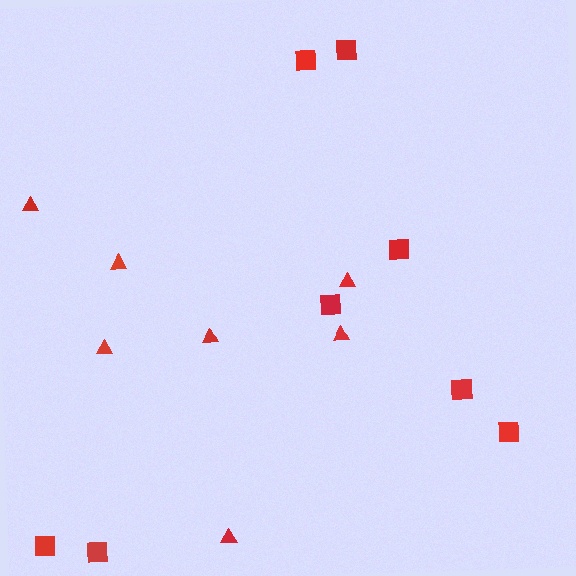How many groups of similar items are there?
There are 2 groups: one group of squares (8) and one group of triangles (7).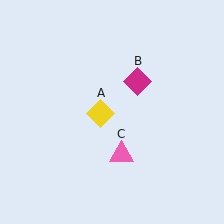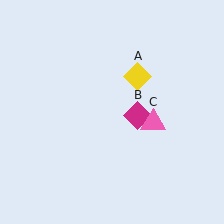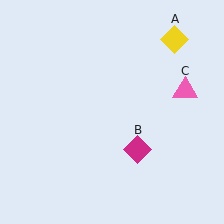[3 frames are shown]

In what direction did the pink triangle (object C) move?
The pink triangle (object C) moved up and to the right.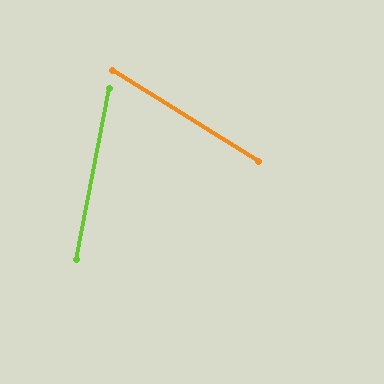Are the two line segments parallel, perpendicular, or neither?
Neither parallel nor perpendicular — they differ by about 69°.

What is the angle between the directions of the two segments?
Approximately 69 degrees.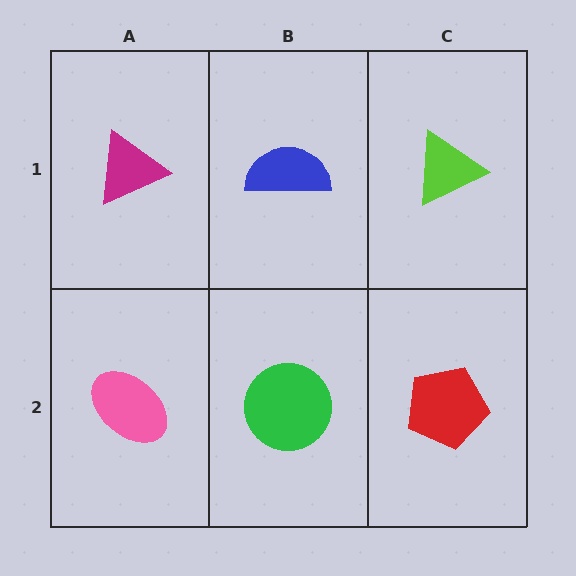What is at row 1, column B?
A blue semicircle.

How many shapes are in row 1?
3 shapes.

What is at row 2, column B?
A green circle.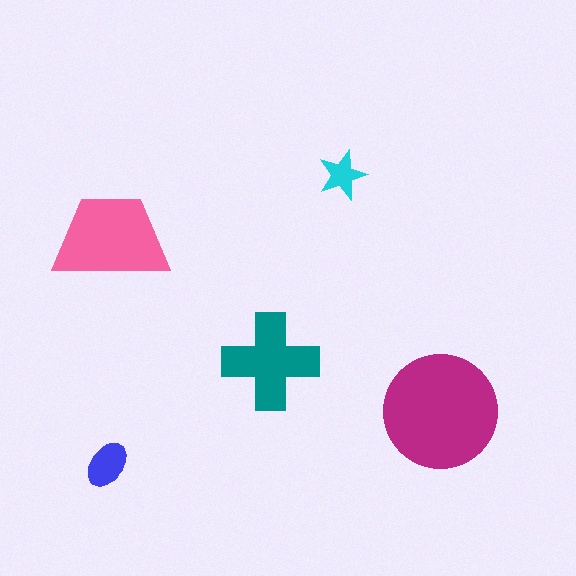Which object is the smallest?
The cyan star.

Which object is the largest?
The magenta circle.